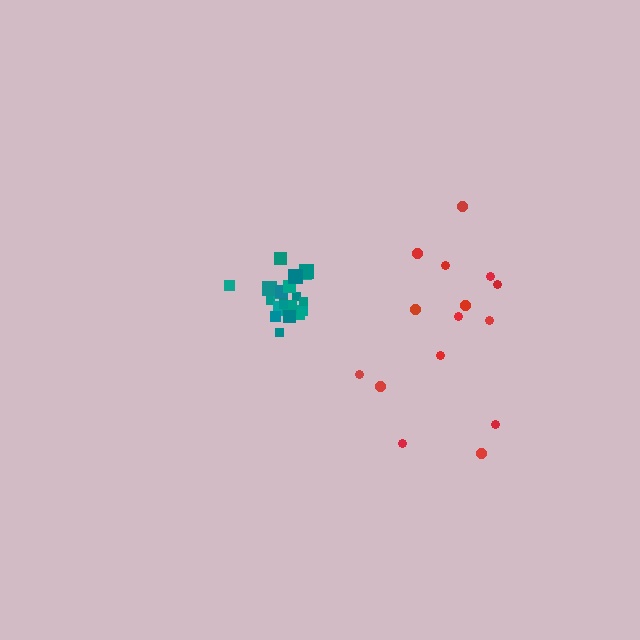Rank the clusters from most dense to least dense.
teal, red.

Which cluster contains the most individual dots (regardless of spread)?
Teal (22).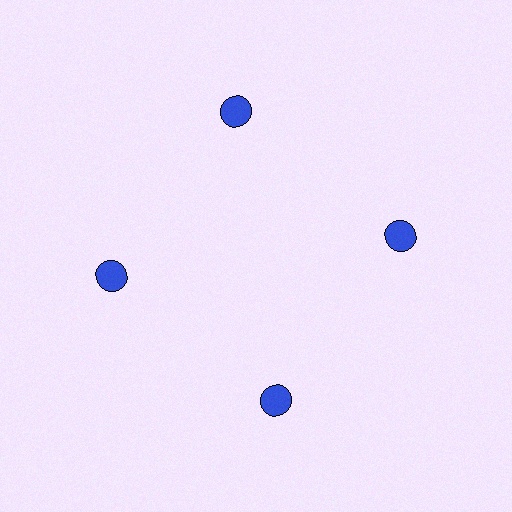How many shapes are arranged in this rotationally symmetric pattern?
There are 4 shapes, arranged in 4 groups of 1.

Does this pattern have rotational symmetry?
Yes, this pattern has 4-fold rotational symmetry. It looks the same after rotating 90 degrees around the center.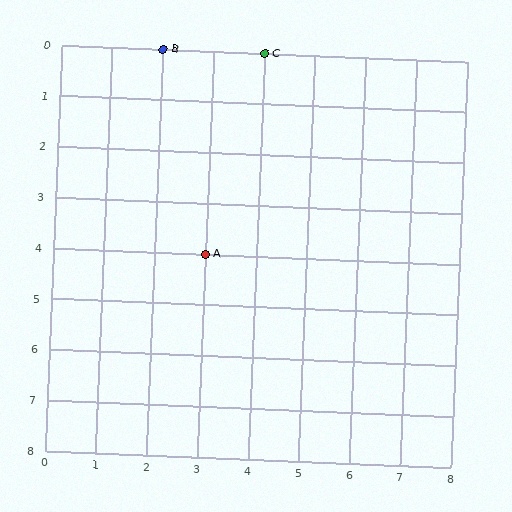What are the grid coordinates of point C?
Point C is at grid coordinates (4, 0).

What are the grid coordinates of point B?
Point B is at grid coordinates (2, 0).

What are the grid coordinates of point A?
Point A is at grid coordinates (3, 4).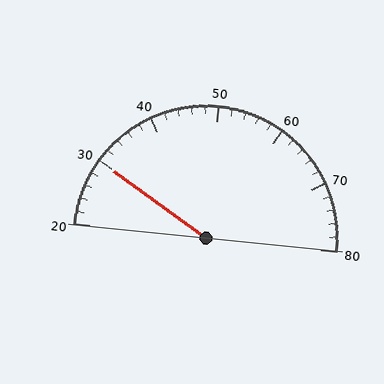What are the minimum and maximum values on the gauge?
The gauge ranges from 20 to 80.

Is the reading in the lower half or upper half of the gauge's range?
The reading is in the lower half of the range (20 to 80).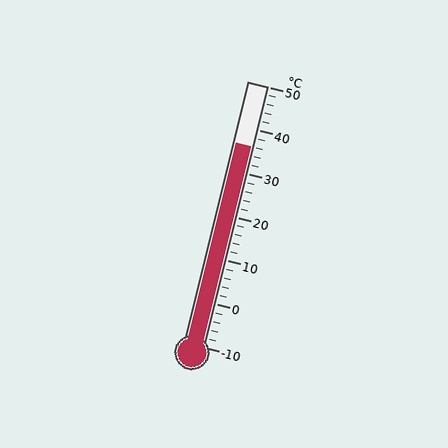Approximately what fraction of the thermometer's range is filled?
The thermometer is filled to approximately 75% of its range.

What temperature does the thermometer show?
The thermometer shows approximately 36°C.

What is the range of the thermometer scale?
The thermometer scale ranges from -10°C to 50°C.